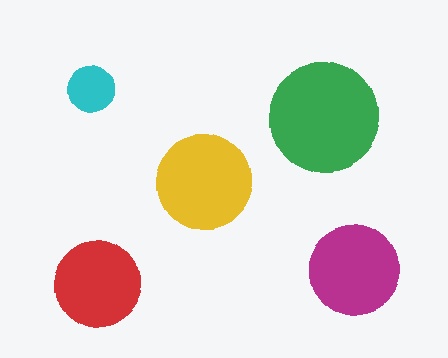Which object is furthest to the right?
The magenta circle is rightmost.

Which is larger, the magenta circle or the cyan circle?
The magenta one.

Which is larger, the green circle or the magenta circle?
The green one.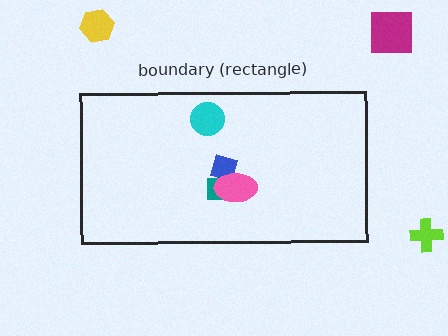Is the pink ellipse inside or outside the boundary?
Inside.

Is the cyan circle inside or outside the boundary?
Inside.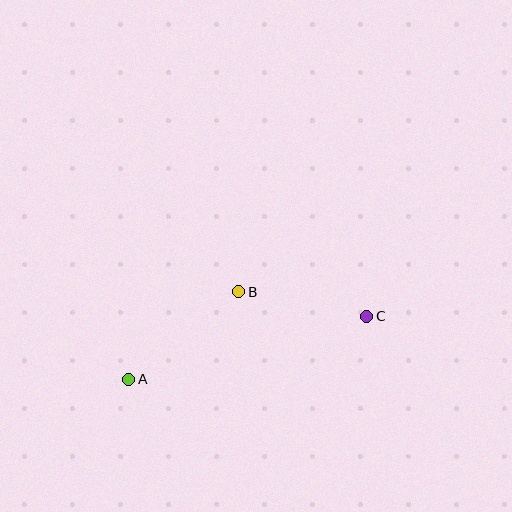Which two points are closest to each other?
Points B and C are closest to each other.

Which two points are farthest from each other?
Points A and C are farthest from each other.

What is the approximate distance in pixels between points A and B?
The distance between A and B is approximately 140 pixels.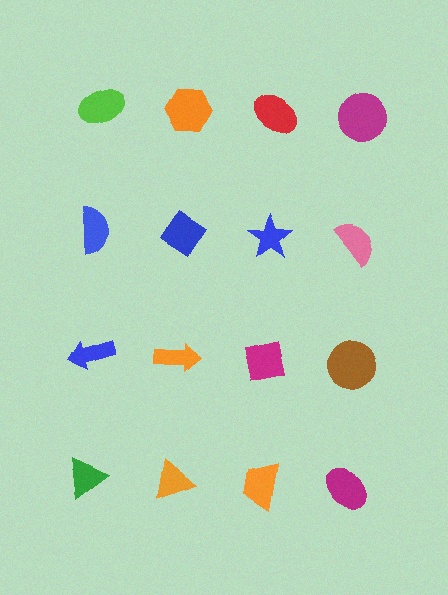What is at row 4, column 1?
A green triangle.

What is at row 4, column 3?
An orange trapezoid.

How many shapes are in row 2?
4 shapes.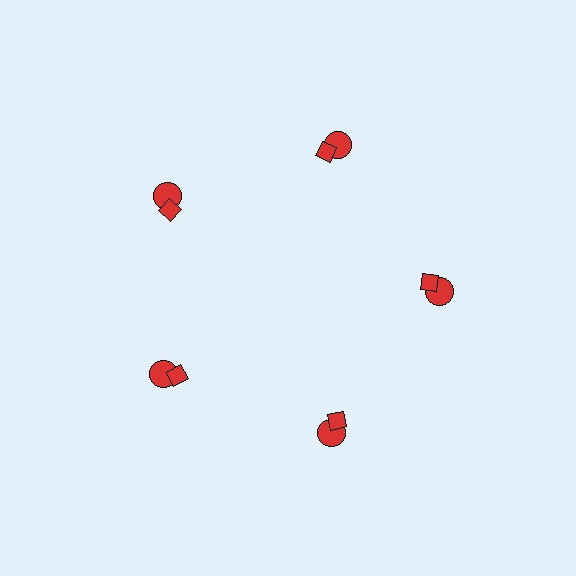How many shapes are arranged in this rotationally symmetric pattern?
There are 10 shapes, arranged in 5 groups of 2.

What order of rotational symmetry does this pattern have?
This pattern has 5-fold rotational symmetry.